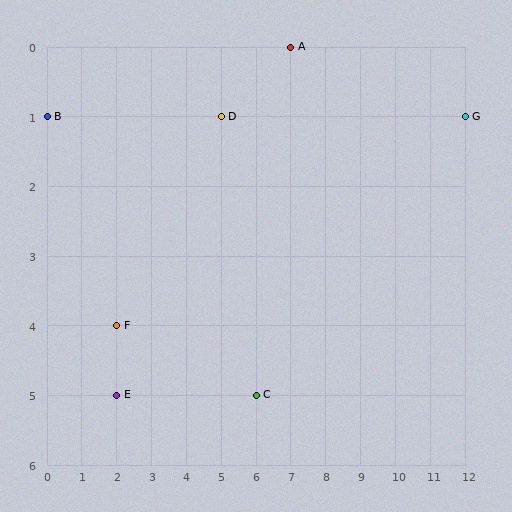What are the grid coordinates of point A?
Point A is at grid coordinates (7, 0).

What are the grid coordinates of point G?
Point G is at grid coordinates (12, 1).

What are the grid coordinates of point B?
Point B is at grid coordinates (0, 1).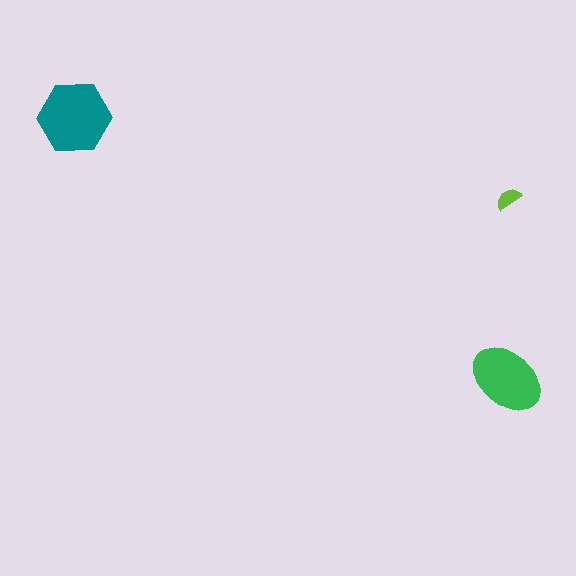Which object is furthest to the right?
The lime semicircle is rightmost.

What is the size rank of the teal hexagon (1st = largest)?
1st.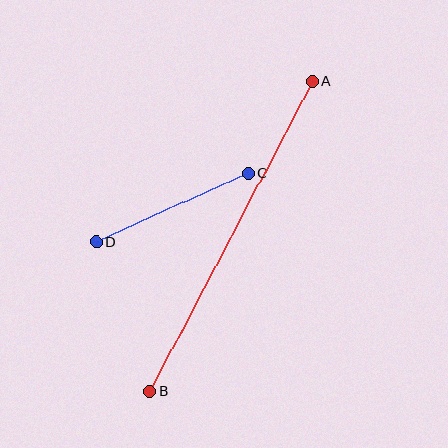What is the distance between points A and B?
The distance is approximately 350 pixels.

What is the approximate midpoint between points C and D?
The midpoint is at approximately (172, 208) pixels.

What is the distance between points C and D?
The distance is approximately 166 pixels.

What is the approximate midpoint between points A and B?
The midpoint is at approximately (231, 236) pixels.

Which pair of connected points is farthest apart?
Points A and B are farthest apart.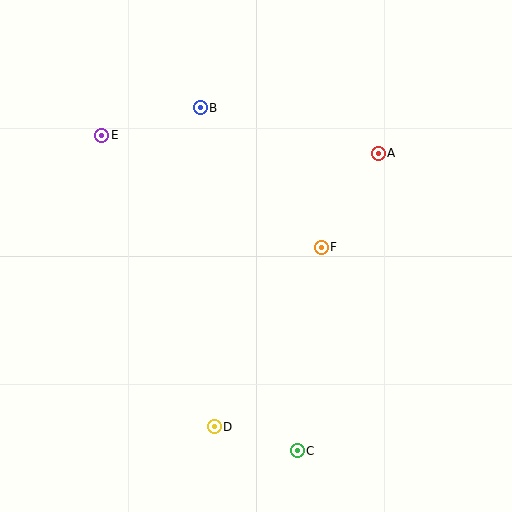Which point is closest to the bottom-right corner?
Point C is closest to the bottom-right corner.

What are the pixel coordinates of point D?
Point D is at (214, 427).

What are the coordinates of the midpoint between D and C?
The midpoint between D and C is at (256, 439).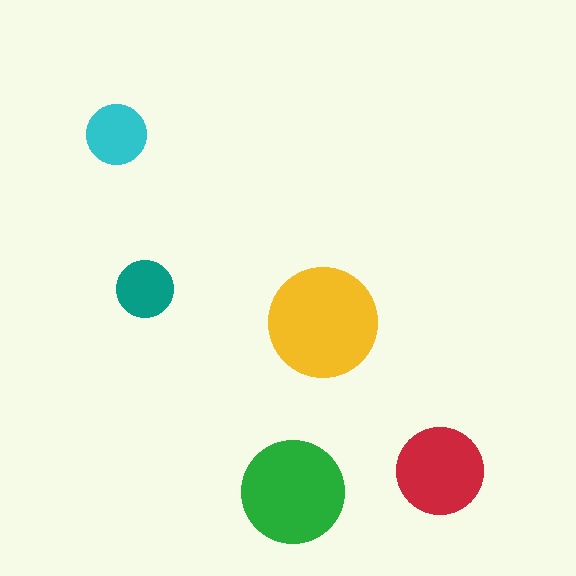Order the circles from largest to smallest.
the yellow one, the green one, the red one, the cyan one, the teal one.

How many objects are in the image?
There are 5 objects in the image.